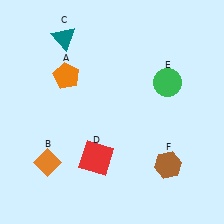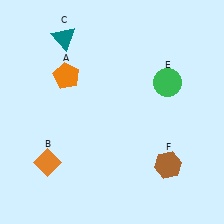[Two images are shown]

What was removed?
The red square (D) was removed in Image 2.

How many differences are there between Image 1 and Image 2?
There is 1 difference between the two images.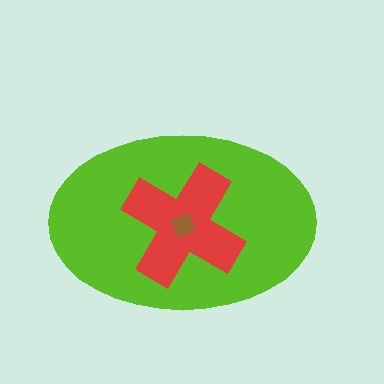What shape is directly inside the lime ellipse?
The red cross.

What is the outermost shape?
The lime ellipse.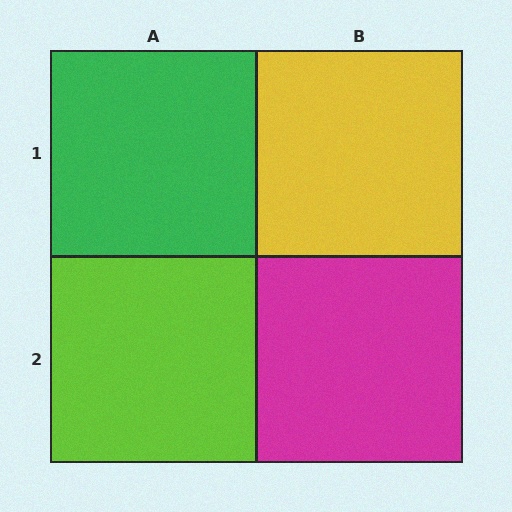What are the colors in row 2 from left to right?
Lime, magenta.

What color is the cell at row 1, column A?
Green.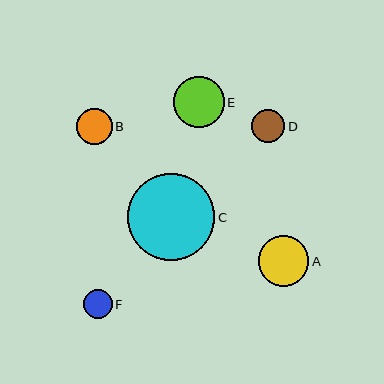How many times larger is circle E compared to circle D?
Circle E is approximately 1.5 times the size of circle D.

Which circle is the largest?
Circle C is the largest with a size of approximately 87 pixels.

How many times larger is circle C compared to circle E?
Circle C is approximately 1.7 times the size of circle E.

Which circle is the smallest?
Circle F is the smallest with a size of approximately 29 pixels.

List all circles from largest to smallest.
From largest to smallest: C, E, A, B, D, F.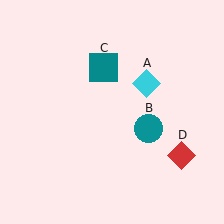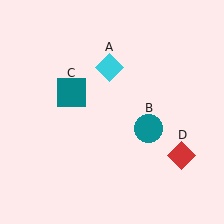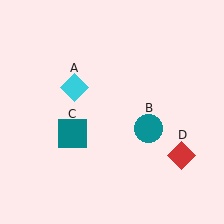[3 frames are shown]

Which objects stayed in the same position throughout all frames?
Teal circle (object B) and red diamond (object D) remained stationary.